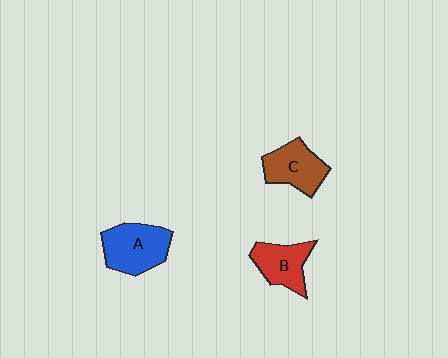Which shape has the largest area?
Shape A (blue).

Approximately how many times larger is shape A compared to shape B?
Approximately 1.3 times.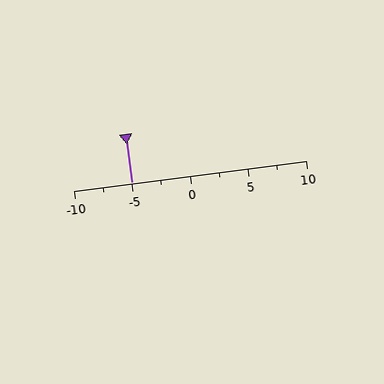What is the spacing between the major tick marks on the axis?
The major ticks are spaced 5 apart.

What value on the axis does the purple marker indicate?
The marker indicates approximately -5.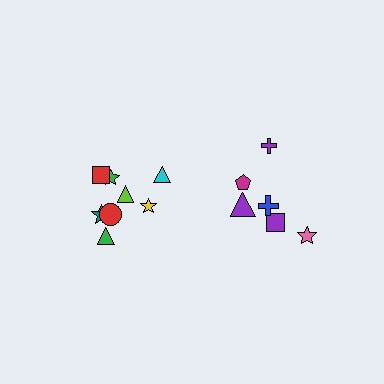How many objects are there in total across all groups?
There are 14 objects.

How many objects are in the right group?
There are 6 objects.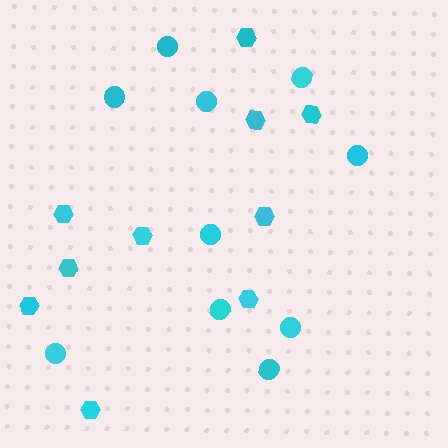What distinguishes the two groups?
There are 2 groups: one group of hexagons (10) and one group of circles (10).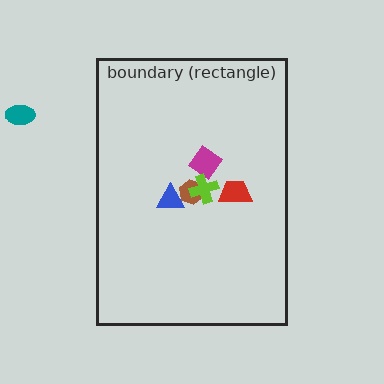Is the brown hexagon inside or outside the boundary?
Inside.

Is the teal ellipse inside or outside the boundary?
Outside.